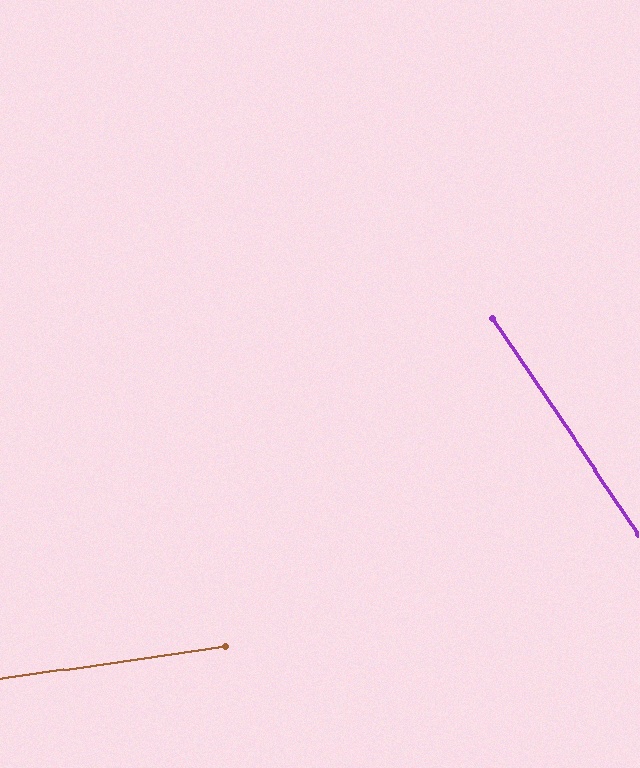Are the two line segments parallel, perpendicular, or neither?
Neither parallel nor perpendicular — they differ by about 64°.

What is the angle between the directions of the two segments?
Approximately 64 degrees.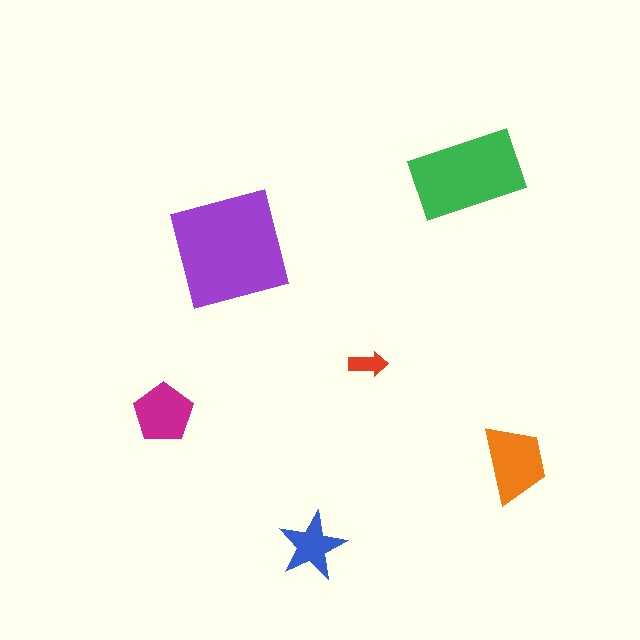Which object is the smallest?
The red arrow.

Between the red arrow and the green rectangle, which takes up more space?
The green rectangle.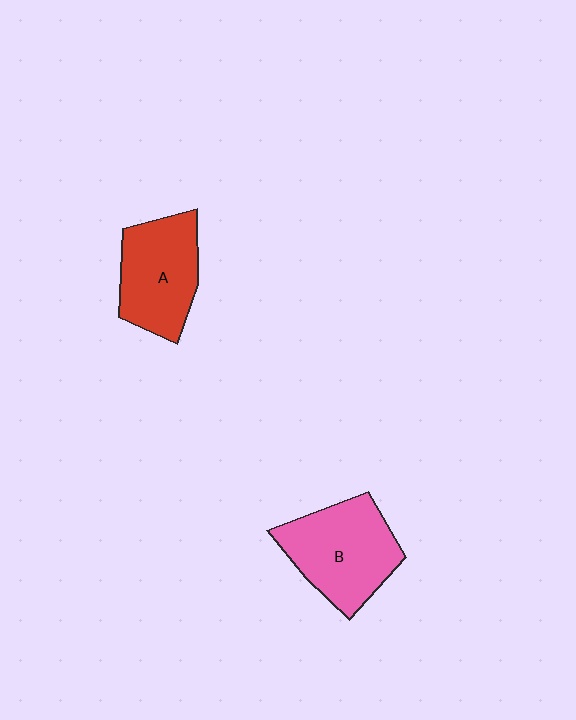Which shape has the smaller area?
Shape A (red).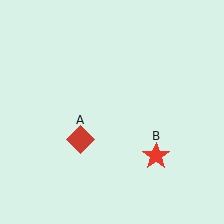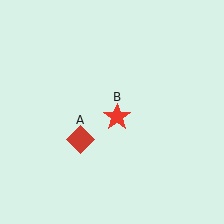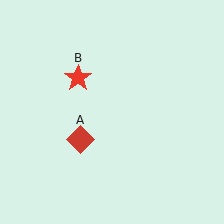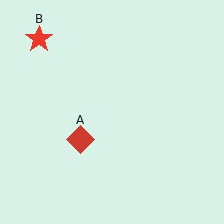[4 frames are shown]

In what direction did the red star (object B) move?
The red star (object B) moved up and to the left.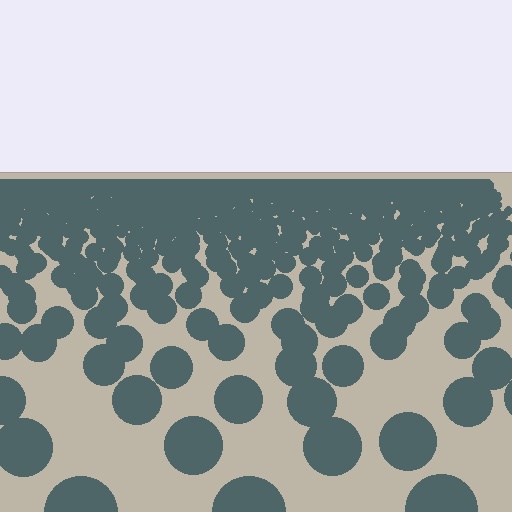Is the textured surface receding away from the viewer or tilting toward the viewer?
The surface is receding away from the viewer. Texture elements get smaller and denser toward the top.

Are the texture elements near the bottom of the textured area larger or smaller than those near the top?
Larger. Near the bottom, elements are closer to the viewer and appear at a bigger on-screen size.